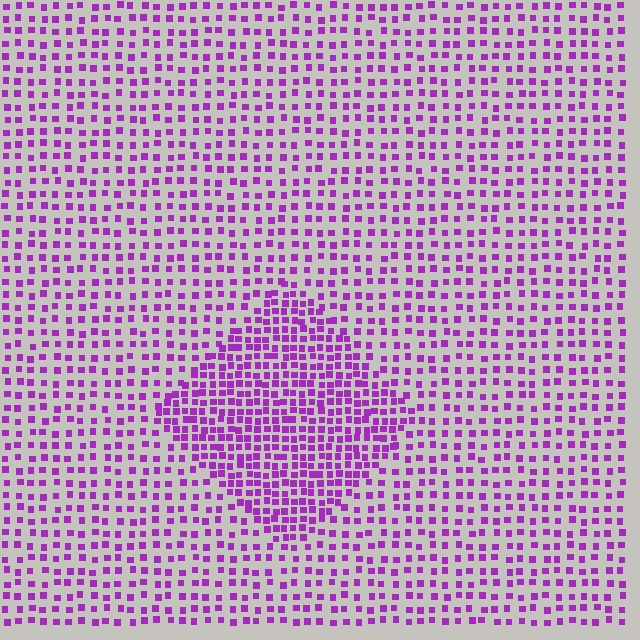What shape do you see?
I see a diamond.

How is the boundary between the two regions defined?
The boundary is defined by a change in element density (approximately 1.9x ratio). All elements are the same color, size, and shape.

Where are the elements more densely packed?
The elements are more densely packed inside the diamond boundary.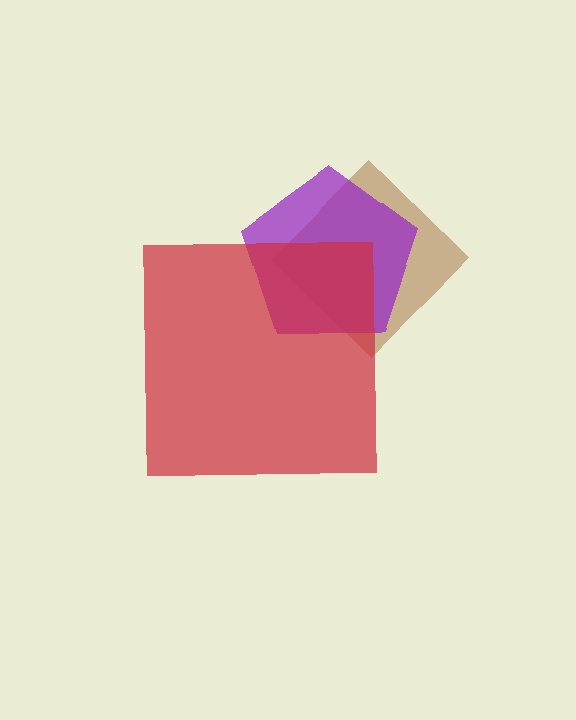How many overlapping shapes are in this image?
There are 3 overlapping shapes in the image.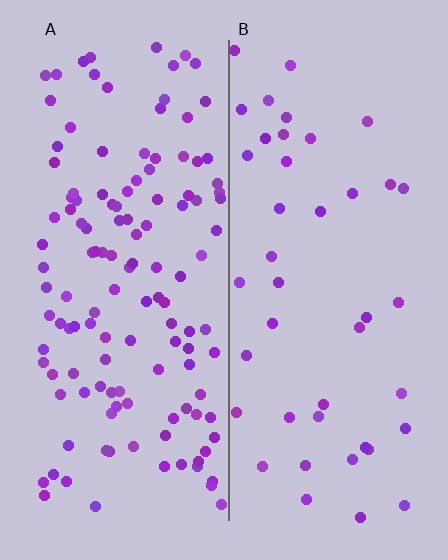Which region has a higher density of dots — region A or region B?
A (the left).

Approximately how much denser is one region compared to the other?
Approximately 3.0× — region A over region B.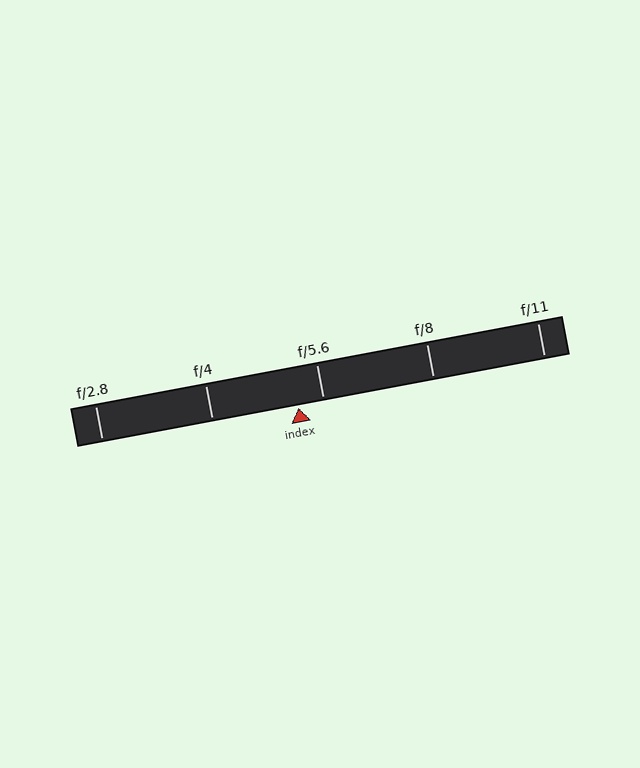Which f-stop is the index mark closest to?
The index mark is closest to f/5.6.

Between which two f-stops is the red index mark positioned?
The index mark is between f/4 and f/5.6.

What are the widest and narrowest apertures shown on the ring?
The widest aperture shown is f/2.8 and the narrowest is f/11.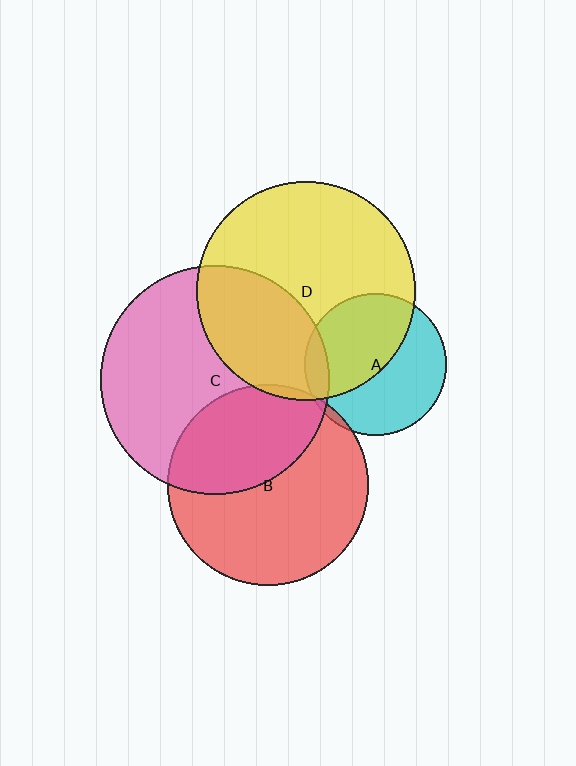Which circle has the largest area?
Circle C (pink).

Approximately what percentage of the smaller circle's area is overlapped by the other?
Approximately 10%.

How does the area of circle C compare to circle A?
Approximately 2.6 times.